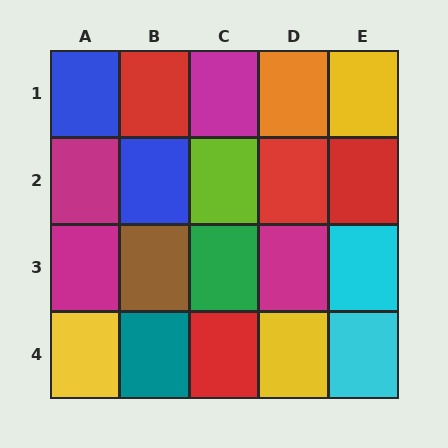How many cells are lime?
1 cell is lime.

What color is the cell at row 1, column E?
Yellow.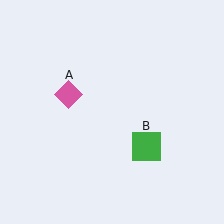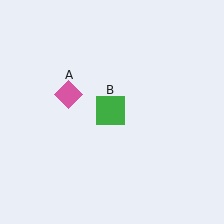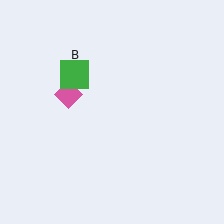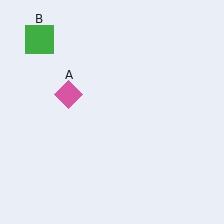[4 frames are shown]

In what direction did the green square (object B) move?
The green square (object B) moved up and to the left.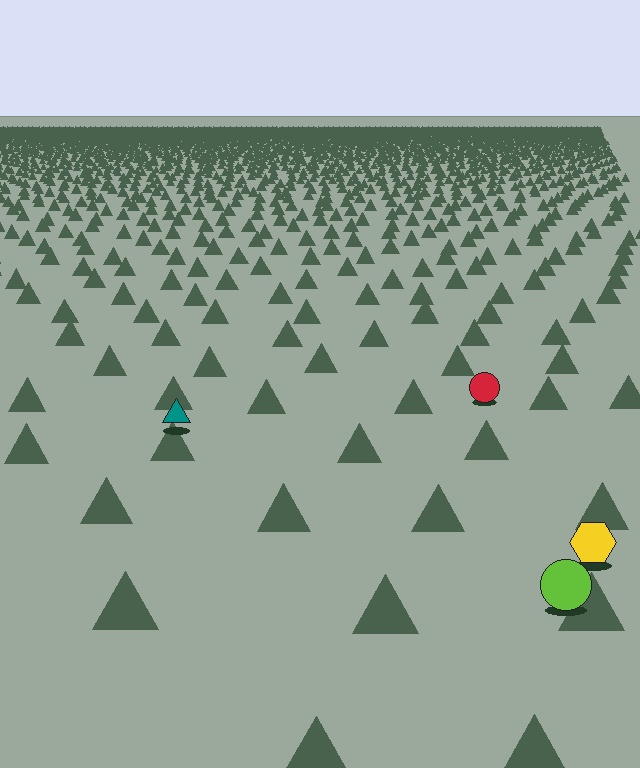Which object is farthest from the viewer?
The red circle is farthest from the viewer. It appears smaller and the ground texture around it is denser.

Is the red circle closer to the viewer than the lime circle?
No. The lime circle is closer — you can tell from the texture gradient: the ground texture is coarser near it.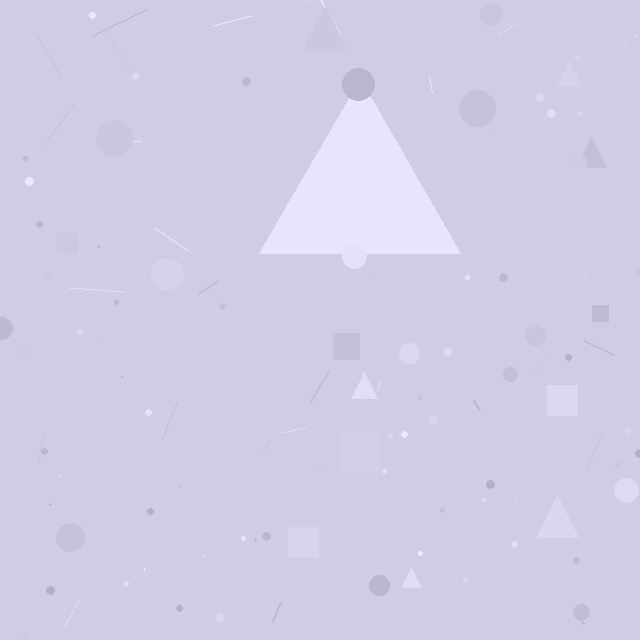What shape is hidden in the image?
A triangle is hidden in the image.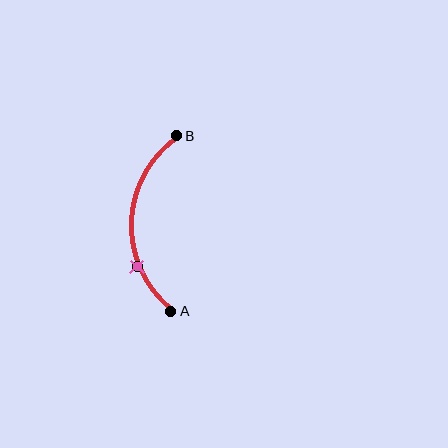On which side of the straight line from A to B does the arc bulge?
The arc bulges to the left of the straight line connecting A and B.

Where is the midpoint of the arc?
The arc midpoint is the point on the curve farthest from the straight line joining A and B. It sits to the left of that line.